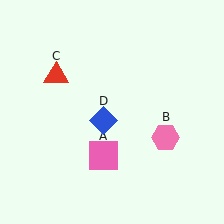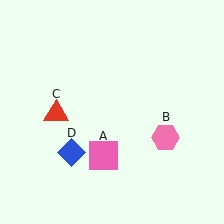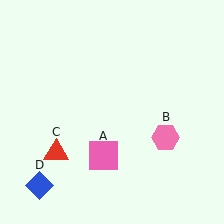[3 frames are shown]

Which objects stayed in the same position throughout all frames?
Pink square (object A) and pink hexagon (object B) remained stationary.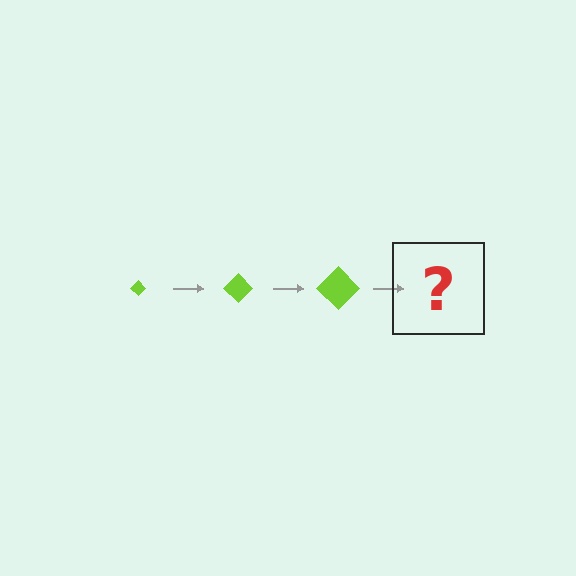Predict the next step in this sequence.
The next step is a lime diamond, larger than the previous one.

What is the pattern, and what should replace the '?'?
The pattern is that the diamond gets progressively larger each step. The '?' should be a lime diamond, larger than the previous one.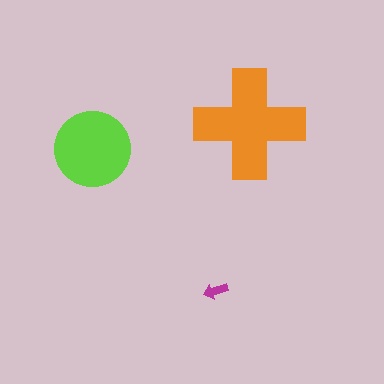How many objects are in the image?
There are 3 objects in the image.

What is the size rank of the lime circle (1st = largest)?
2nd.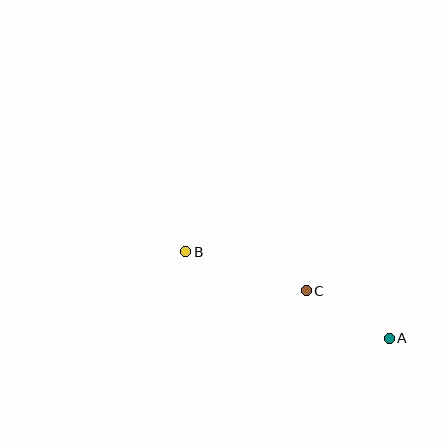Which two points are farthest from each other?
Points A and B are farthest from each other.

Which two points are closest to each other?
Points A and C are closest to each other.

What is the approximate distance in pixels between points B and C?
The distance between B and C is approximately 127 pixels.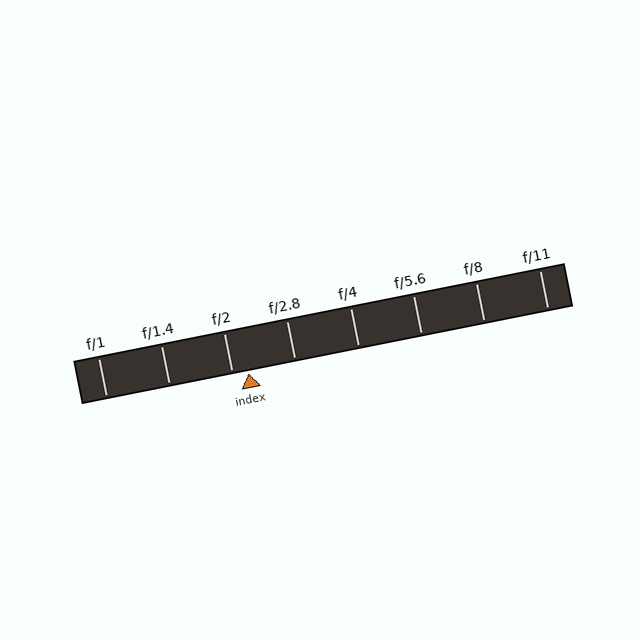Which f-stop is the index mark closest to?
The index mark is closest to f/2.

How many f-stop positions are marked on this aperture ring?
There are 8 f-stop positions marked.